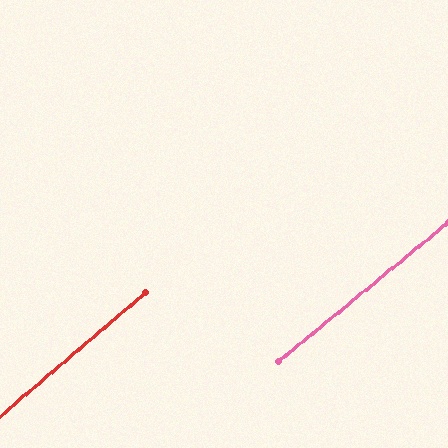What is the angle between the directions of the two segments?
Approximately 1 degree.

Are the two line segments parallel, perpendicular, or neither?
Parallel — their directions differ by only 0.9°.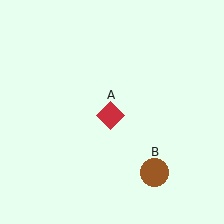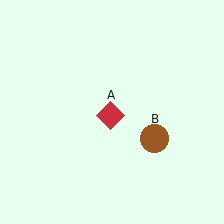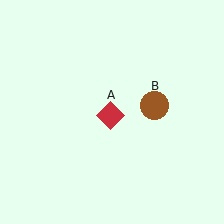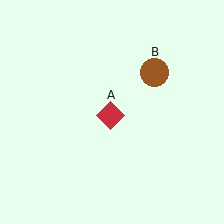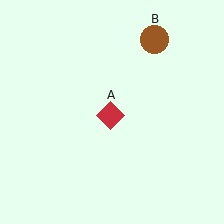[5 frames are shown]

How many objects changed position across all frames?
1 object changed position: brown circle (object B).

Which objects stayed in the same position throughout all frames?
Red diamond (object A) remained stationary.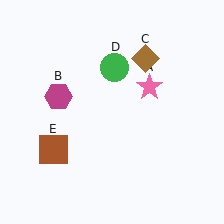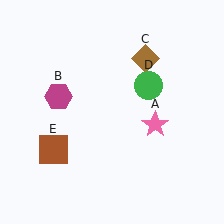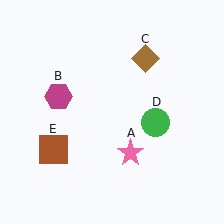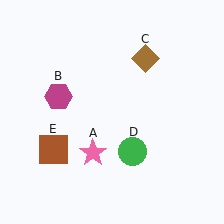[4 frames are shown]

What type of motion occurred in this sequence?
The pink star (object A), green circle (object D) rotated clockwise around the center of the scene.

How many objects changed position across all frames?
2 objects changed position: pink star (object A), green circle (object D).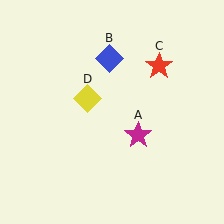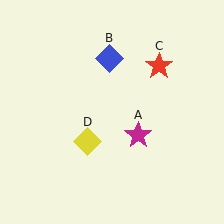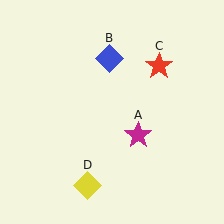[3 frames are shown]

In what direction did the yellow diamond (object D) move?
The yellow diamond (object D) moved down.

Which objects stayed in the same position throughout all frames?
Magenta star (object A) and blue diamond (object B) and red star (object C) remained stationary.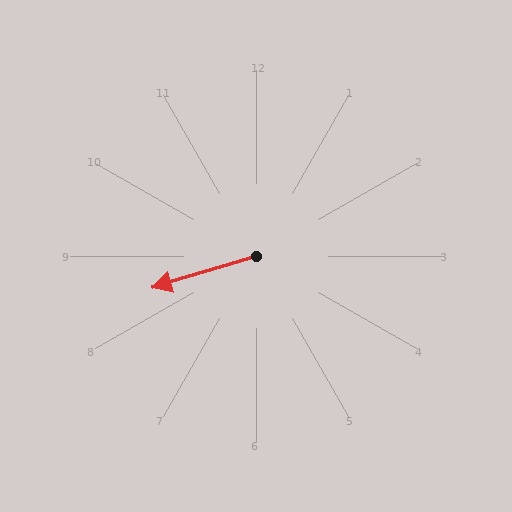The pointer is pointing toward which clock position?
Roughly 8 o'clock.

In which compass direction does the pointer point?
West.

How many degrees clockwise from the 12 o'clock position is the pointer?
Approximately 253 degrees.